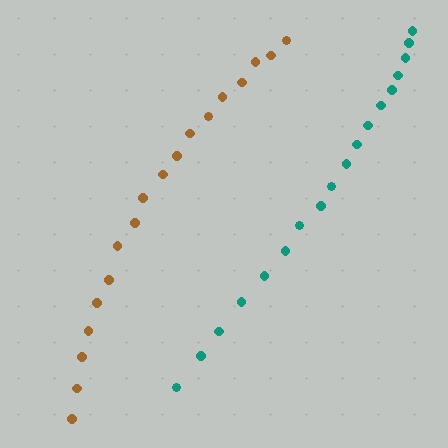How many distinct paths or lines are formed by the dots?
There are 2 distinct paths.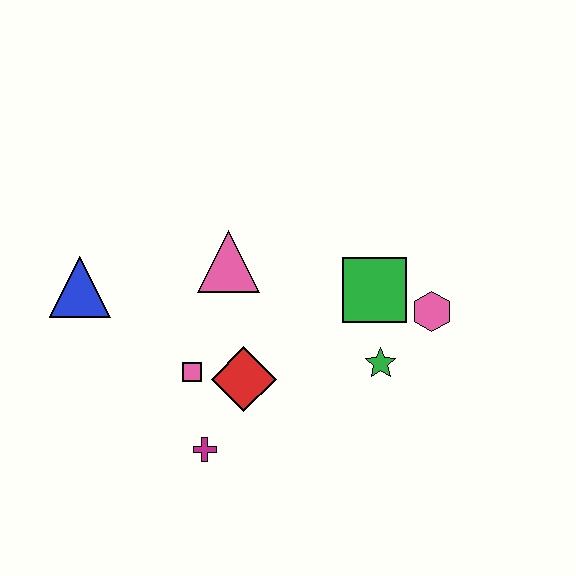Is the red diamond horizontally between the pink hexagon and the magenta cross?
Yes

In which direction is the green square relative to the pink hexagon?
The green square is to the left of the pink hexagon.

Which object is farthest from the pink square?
The pink hexagon is farthest from the pink square.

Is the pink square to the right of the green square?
No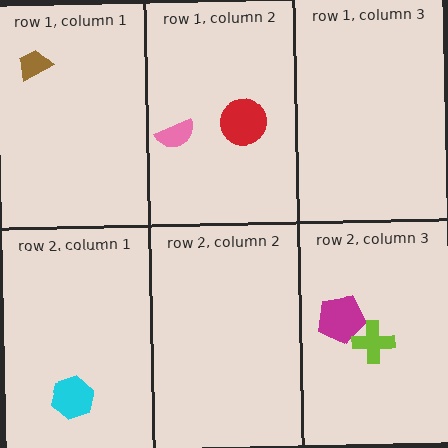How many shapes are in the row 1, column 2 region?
2.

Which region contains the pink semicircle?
The row 1, column 2 region.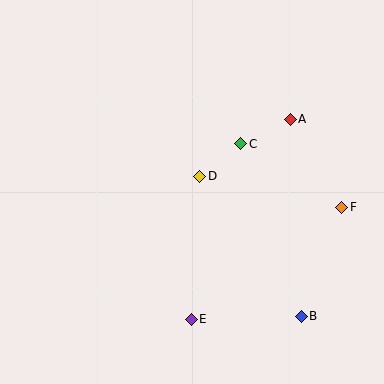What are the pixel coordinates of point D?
Point D is at (200, 176).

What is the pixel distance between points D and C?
The distance between D and C is 52 pixels.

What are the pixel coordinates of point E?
Point E is at (191, 319).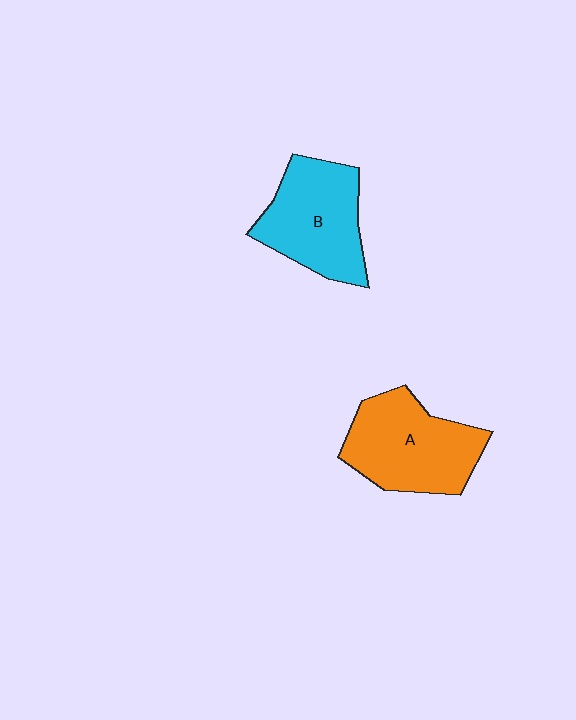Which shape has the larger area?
Shape A (orange).